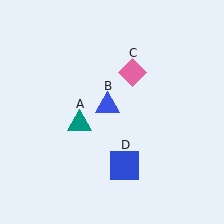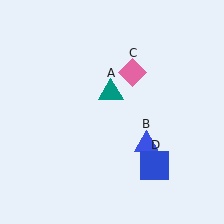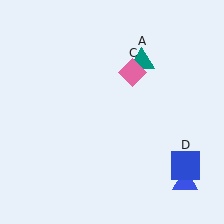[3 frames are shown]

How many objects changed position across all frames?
3 objects changed position: teal triangle (object A), blue triangle (object B), blue square (object D).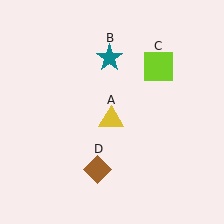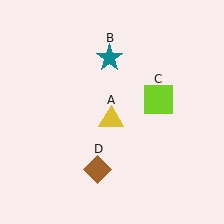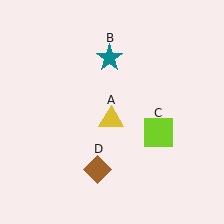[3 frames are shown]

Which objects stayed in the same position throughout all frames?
Yellow triangle (object A) and teal star (object B) and brown diamond (object D) remained stationary.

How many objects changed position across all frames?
1 object changed position: lime square (object C).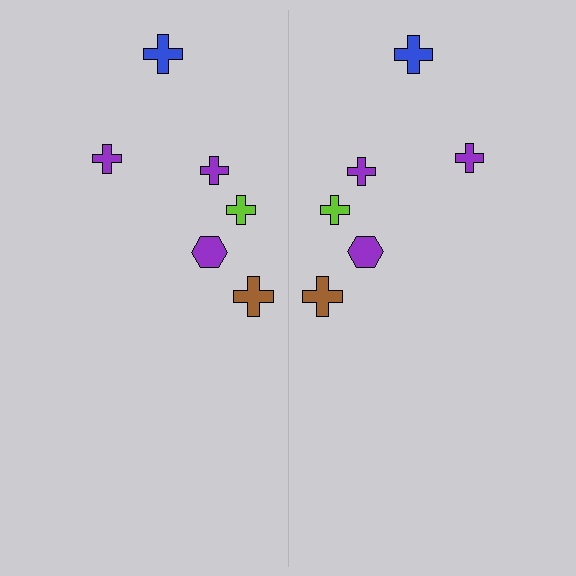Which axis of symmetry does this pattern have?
The pattern has a vertical axis of symmetry running through the center of the image.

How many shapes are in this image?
There are 12 shapes in this image.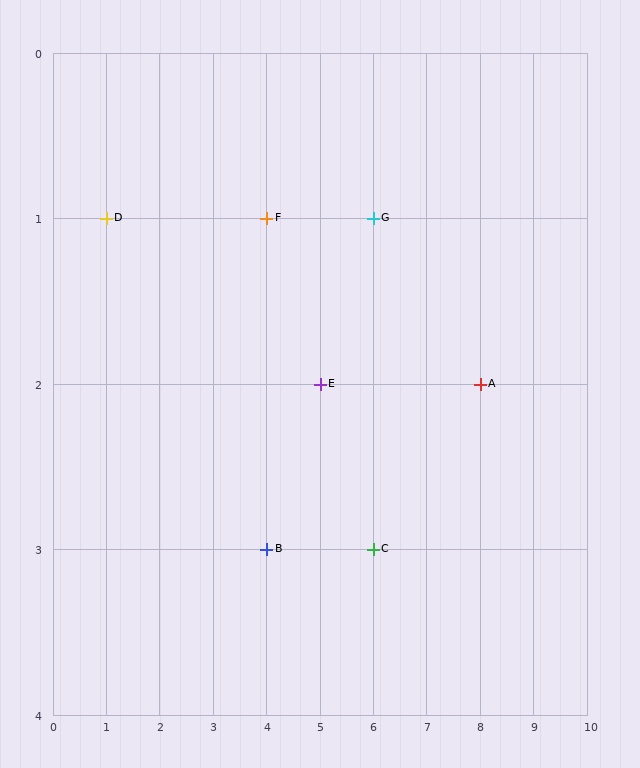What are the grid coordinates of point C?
Point C is at grid coordinates (6, 3).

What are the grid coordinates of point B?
Point B is at grid coordinates (4, 3).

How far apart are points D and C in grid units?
Points D and C are 5 columns and 2 rows apart (about 5.4 grid units diagonally).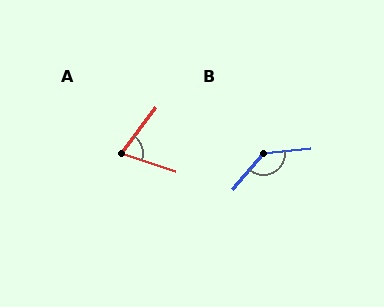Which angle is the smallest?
A, at approximately 71 degrees.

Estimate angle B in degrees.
Approximately 136 degrees.